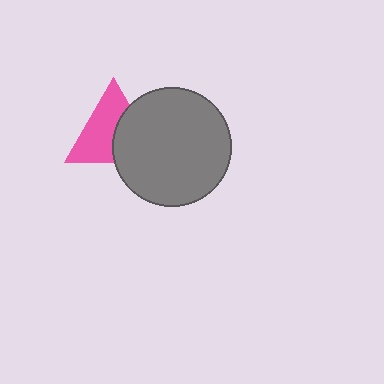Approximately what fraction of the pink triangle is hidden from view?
Roughly 41% of the pink triangle is hidden behind the gray circle.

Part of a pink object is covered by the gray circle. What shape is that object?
It is a triangle.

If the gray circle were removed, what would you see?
You would see the complete pink triangle.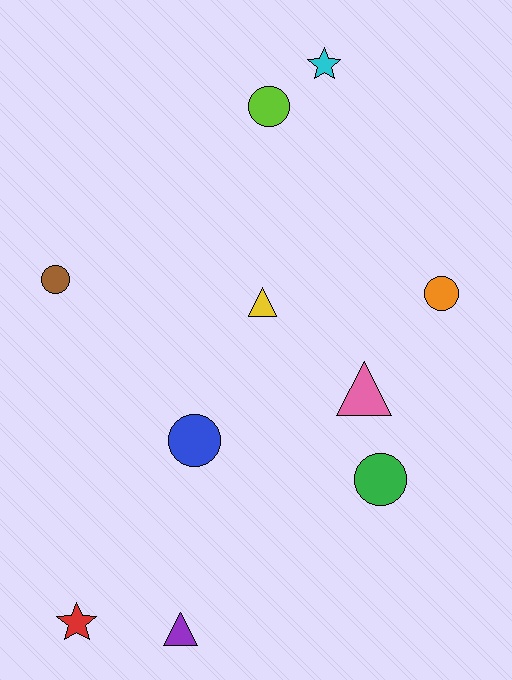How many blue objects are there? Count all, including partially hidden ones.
There is 1 blue object.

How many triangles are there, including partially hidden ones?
There are 3 triangles.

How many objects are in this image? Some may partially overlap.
There are 10 objects.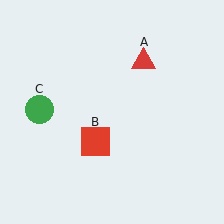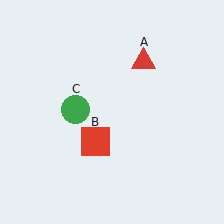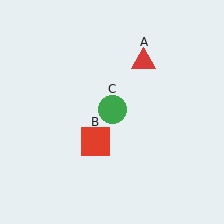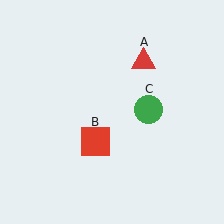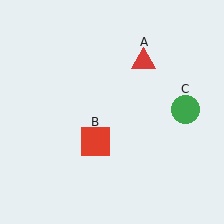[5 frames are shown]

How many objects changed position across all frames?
1 object changed position: green circle (object C).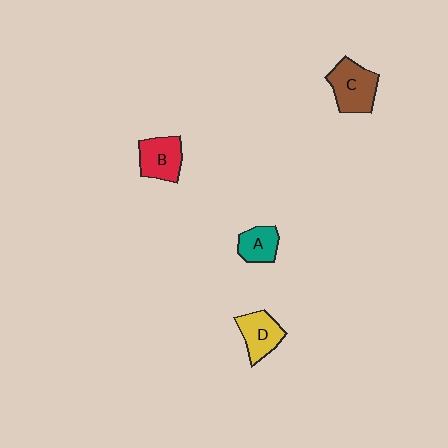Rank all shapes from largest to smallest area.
From largest to smallest: C (brown), B (red), D (yellow), A (teal).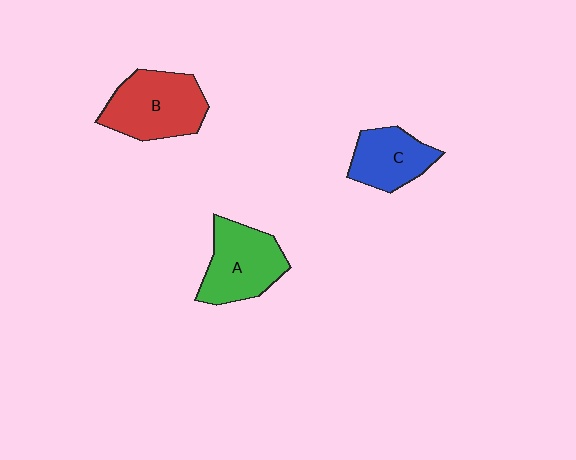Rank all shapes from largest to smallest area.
From largest to smallest: B (red), A (green), C (blue).